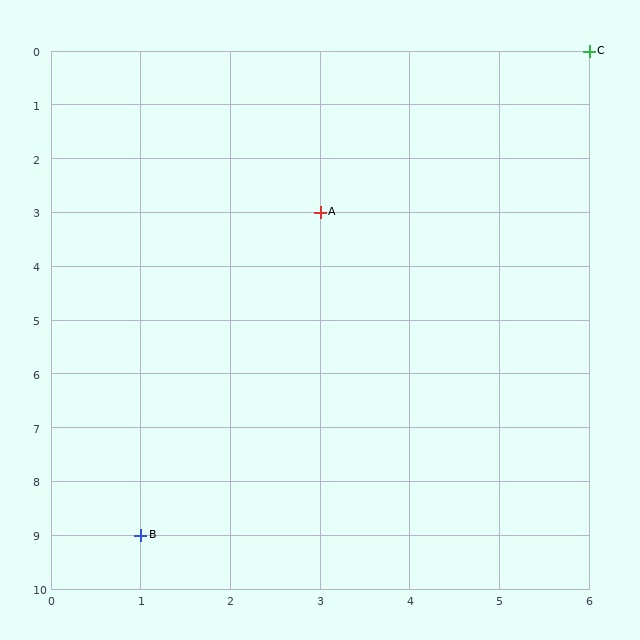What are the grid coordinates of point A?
Point A is at grid coordinates (3, 3).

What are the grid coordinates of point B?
Point B is at grid coordinates (1, 9).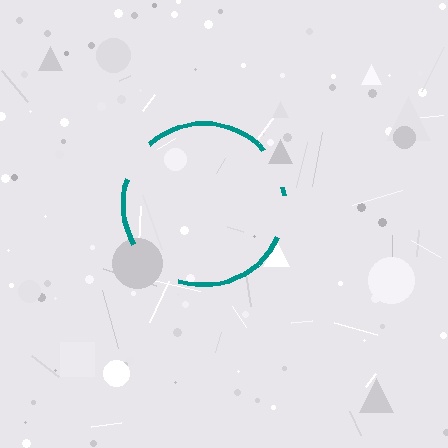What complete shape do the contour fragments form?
The contour fragments form a circle.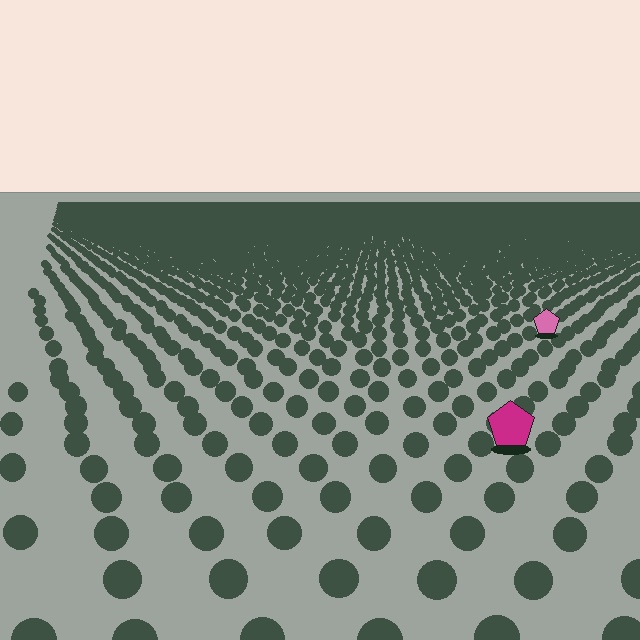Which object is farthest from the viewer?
The pink pentagon is farthest from the viewer. It appears smaller and the ground texture around it is denser.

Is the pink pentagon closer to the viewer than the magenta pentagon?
No. The magenta pentagon is closer — you can tell from the texture gradient: the ground texture is coarser near it.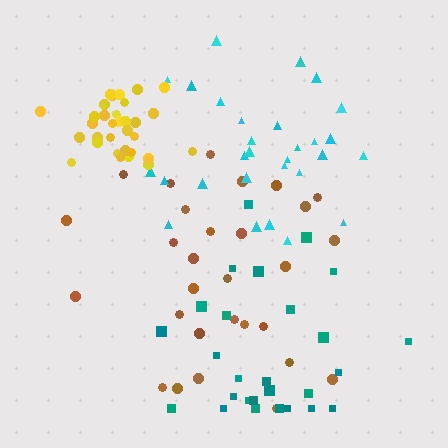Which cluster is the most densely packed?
Yellow.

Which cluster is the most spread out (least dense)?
Teal.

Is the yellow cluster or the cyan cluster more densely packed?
Yellow.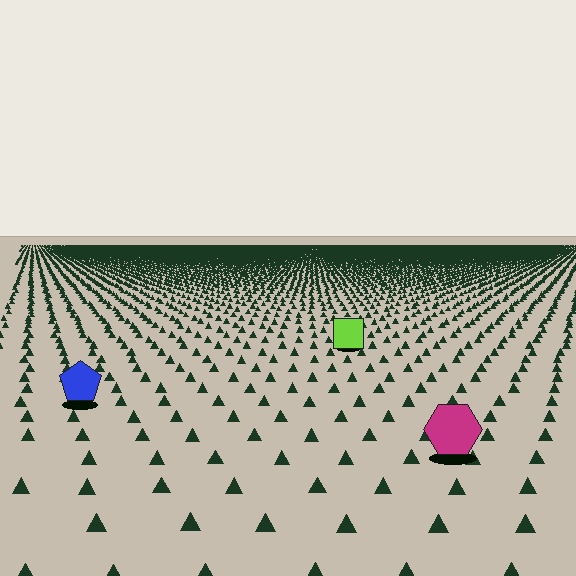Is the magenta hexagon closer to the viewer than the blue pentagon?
Yes. The magenta hexagon is closer — you can tell from the texture gradient: the ground texture is coarser near it.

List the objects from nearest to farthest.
From nearest to farthest: the magenta hexagon, the blue pentagon, the lime square.